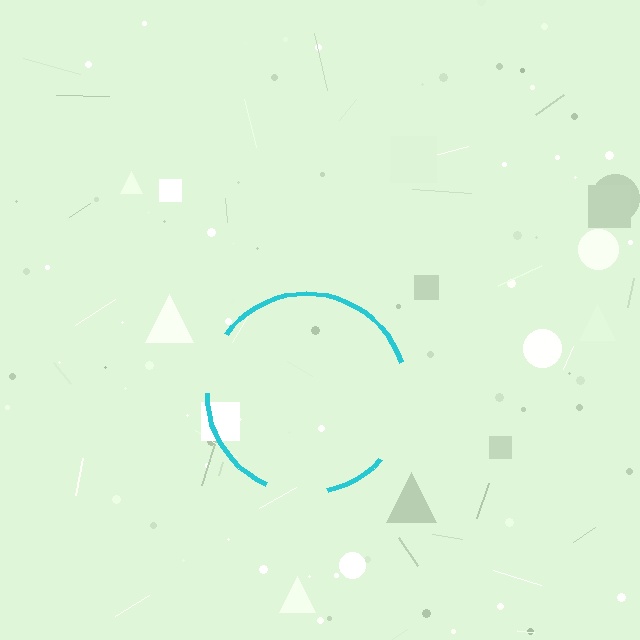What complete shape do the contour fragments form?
The contour fragments form a circle.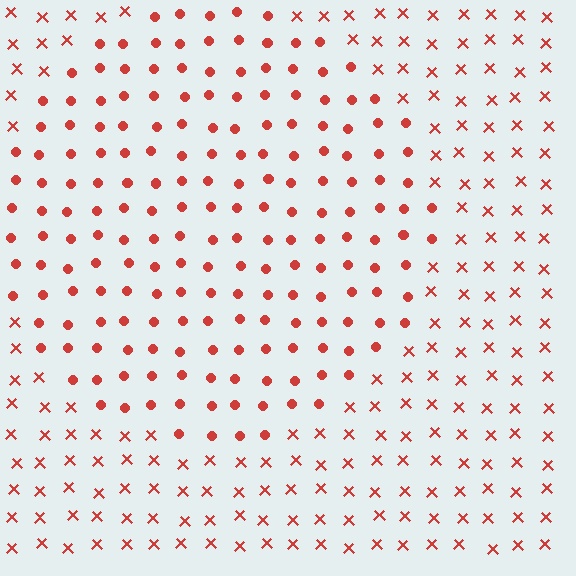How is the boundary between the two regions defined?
The boundary is defined by a change in element shape: circles inside vs. X marks outside. All elements share the same color and spacing.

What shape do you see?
I see a circle.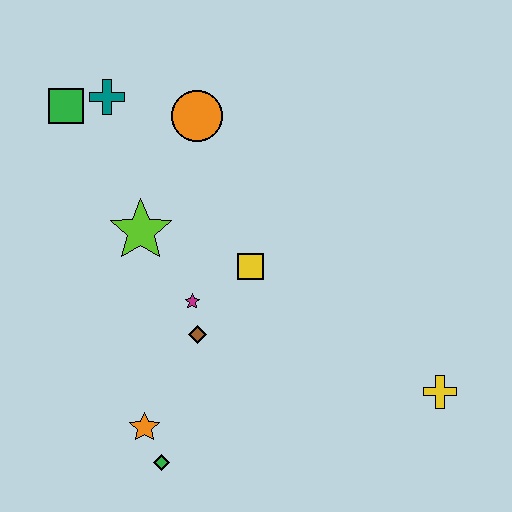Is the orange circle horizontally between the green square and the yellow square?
Yes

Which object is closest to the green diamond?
The orange star is closest to the green diamond.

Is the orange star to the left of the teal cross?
No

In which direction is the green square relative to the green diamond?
The green square is above the green diamond.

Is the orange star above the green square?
No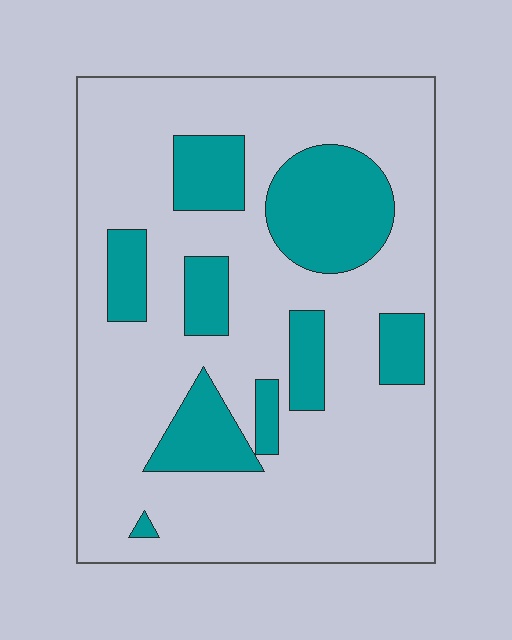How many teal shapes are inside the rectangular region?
9.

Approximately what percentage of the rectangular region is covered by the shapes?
Approximately 25%.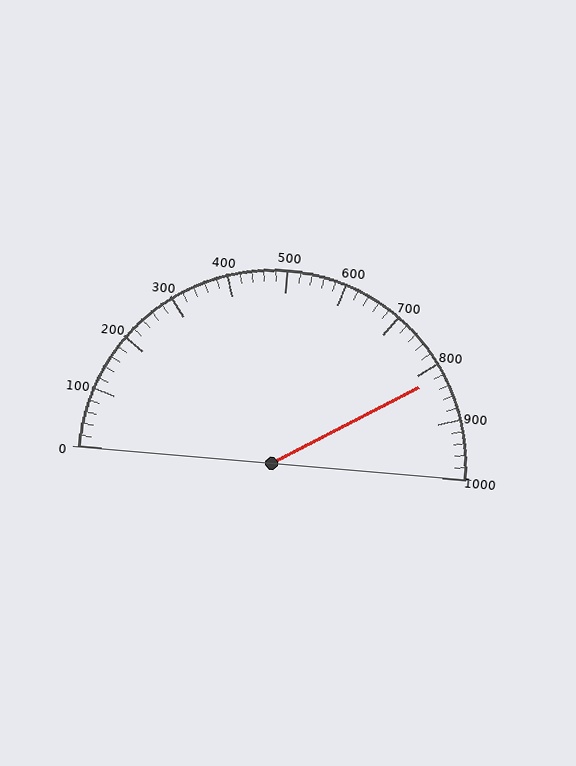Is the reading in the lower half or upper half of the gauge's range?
The reading is in the upper half of the range (0 to 1000).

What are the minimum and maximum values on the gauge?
The gauge ranges from 0 to 1000.